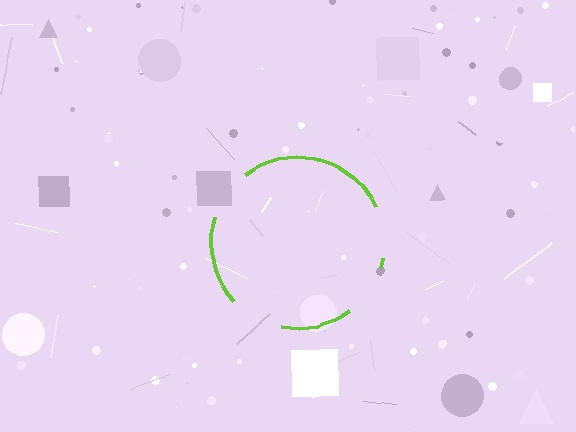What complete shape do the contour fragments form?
The contour fragments form a circle.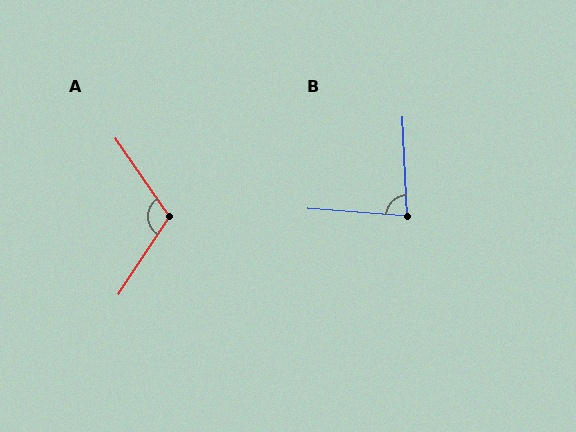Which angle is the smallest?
B, at approximately 83 degrees.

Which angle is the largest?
A, at approximately 112 degrees.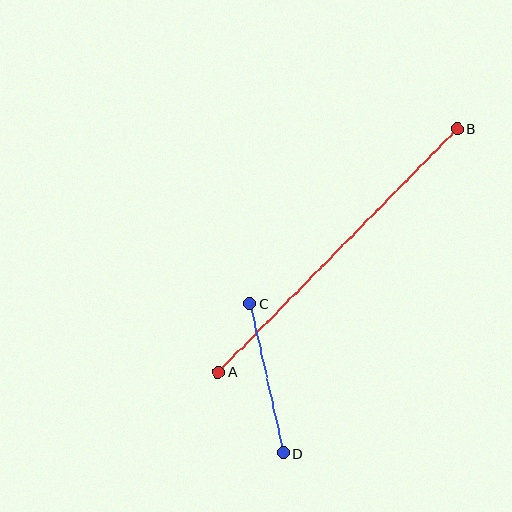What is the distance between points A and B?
The distance is approximately 341 pixels.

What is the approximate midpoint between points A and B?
The midpoint is at approximately (338, 250) pixels.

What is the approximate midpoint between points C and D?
The midpoint is at approximately (266, 378) pixels.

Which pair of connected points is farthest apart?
Points A and B are farthest apart.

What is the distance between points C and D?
The distance is approximately 153 pixels.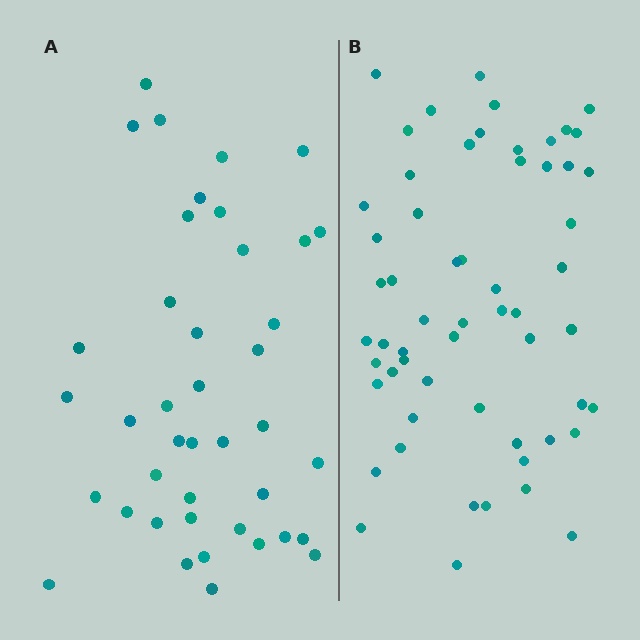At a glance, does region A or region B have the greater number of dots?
Region B (the right region) has more dots.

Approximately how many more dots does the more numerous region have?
Region B has approximately 15 more dots than region A.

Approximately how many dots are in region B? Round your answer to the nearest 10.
About 60 dots. (The exact count is 58, which rounds to 60.)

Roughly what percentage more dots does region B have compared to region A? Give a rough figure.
About 40% more.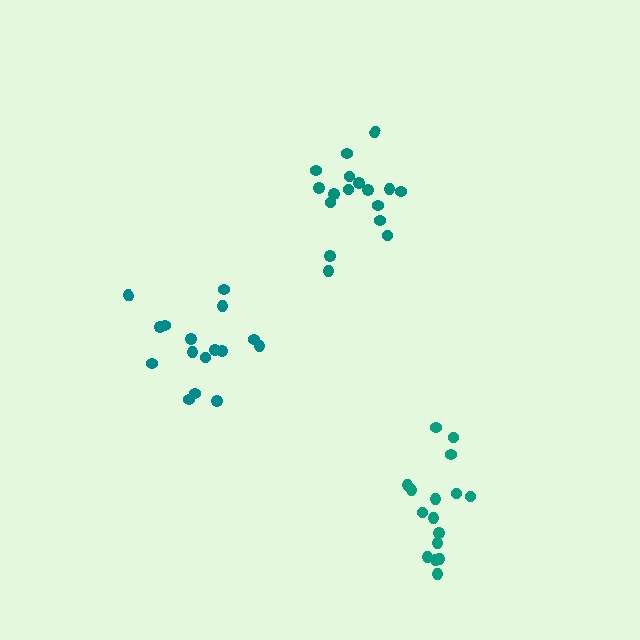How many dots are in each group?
Group 1: 17 dots, Group 2: 16 dots, Group 3: 17 dots (50 total).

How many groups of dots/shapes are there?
There are 3 groups.